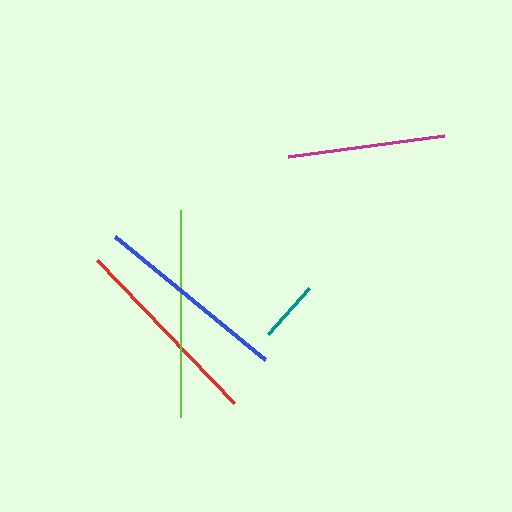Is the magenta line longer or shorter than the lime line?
The lime line is longer than the magenta line.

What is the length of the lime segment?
The lime segment is approximately 207 pixels long.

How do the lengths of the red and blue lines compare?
The red and blue lines are approximately the same length.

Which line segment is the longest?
The lime line is the longest at approximately 207 pixels.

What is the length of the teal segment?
The teal segment is approximately 62 pixels long.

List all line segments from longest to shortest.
From longest to shortest: lime, red, blue, magenta, teal.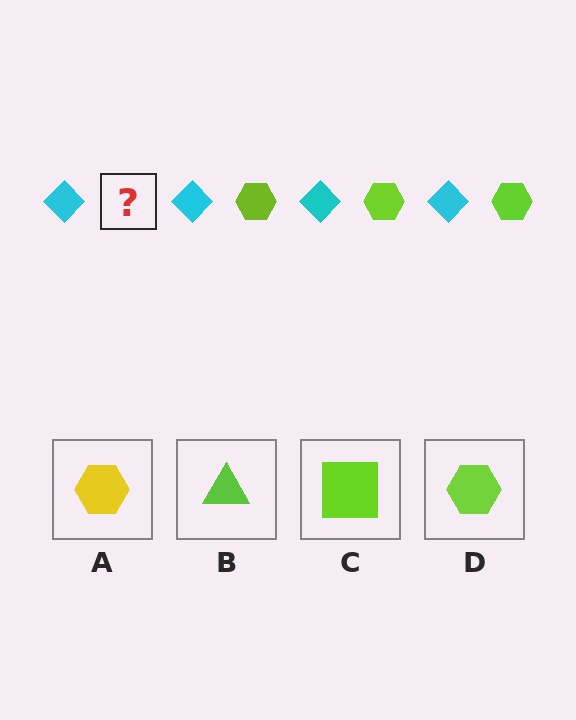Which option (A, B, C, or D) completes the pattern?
D.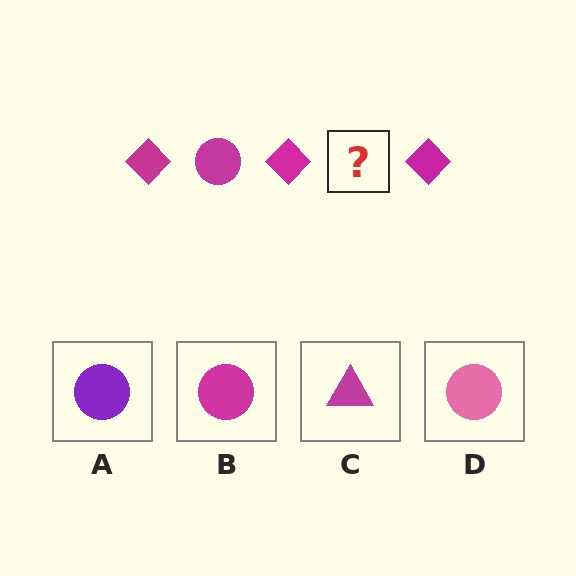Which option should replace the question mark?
Option B.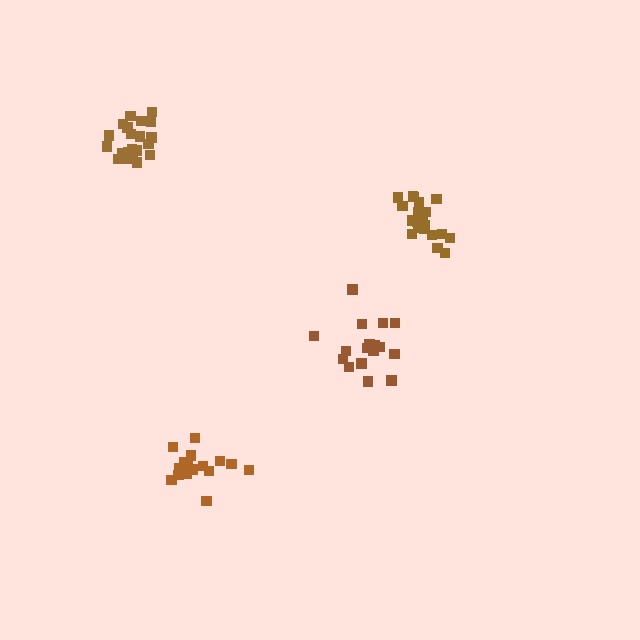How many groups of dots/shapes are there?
There are 4 groups.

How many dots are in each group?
Group 1: 17 dots, Group 2: 21 dots, Group 3: 16 dots, Group 4: 20 dots (74 total).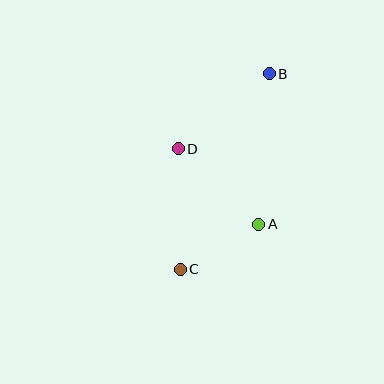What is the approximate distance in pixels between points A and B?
The distance between A and B is approximately 151 pixels.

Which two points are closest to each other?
Points A and C are closest to each other.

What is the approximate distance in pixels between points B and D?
The distance between B and D is approximately 118 pixels.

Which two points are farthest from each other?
Points B and C are farthest from each other.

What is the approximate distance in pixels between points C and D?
The distance between C and D is approximately 121 pixels.